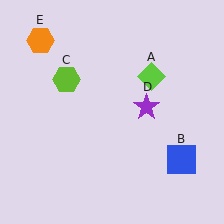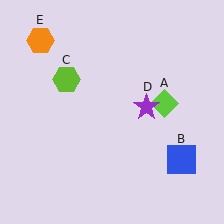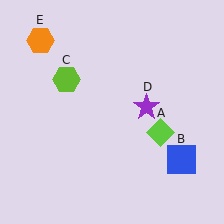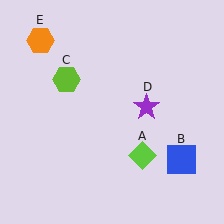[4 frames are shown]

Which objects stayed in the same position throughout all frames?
Blue square (object B) and lime hexagon (object C) and purple star (object D) and orange hexagon (object E) remained stationary.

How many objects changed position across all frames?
1 object changed position: lime diamond (object A).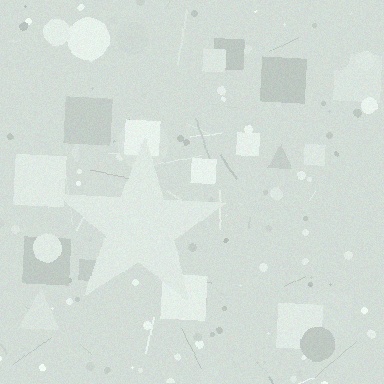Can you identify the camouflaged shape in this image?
The camouflaged shape is a star.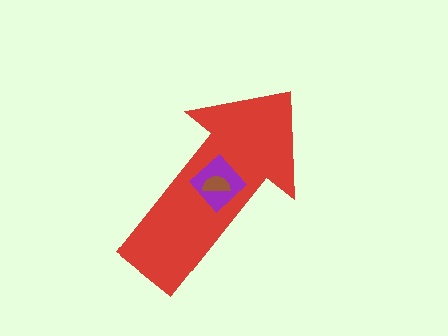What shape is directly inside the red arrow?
The purple diamond.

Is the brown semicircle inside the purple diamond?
Yes.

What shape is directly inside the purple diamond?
The brown semicircle.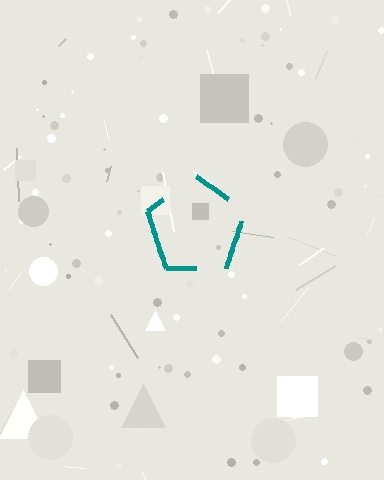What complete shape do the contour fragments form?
The contour fragments form a pentagon.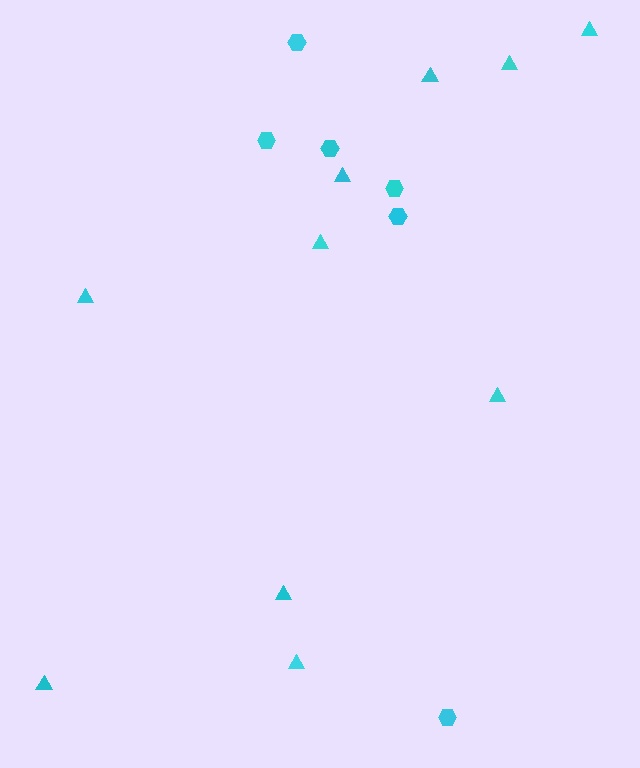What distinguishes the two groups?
There are 2 groups: one group of hexagons (6) and one group of triangles (10).